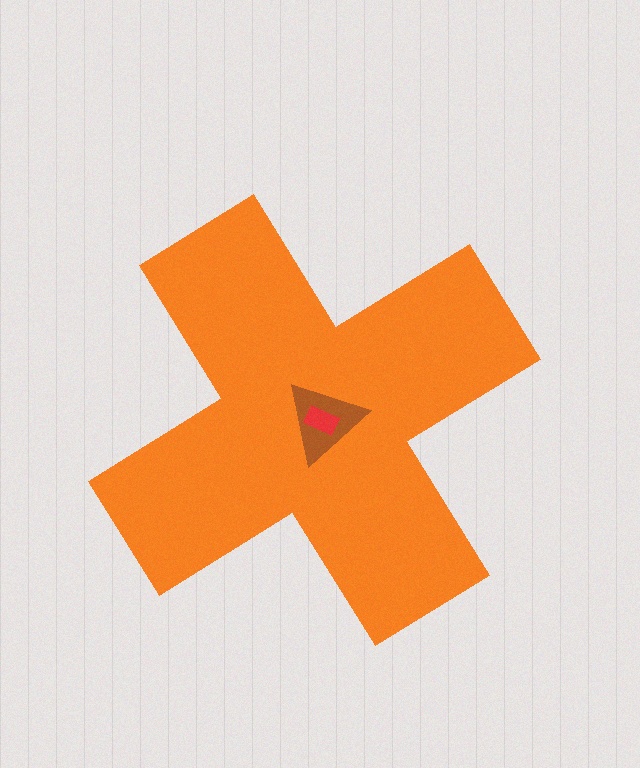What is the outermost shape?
The orange cross.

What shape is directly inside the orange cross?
The brown triangle.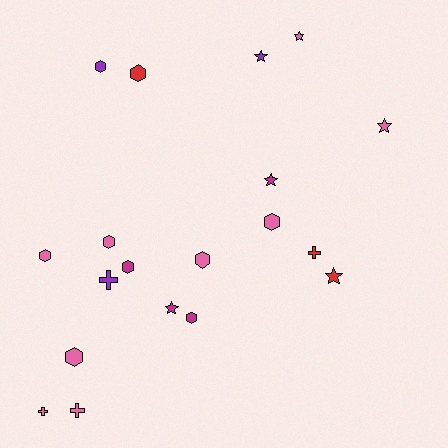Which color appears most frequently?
Pink, with 9 objects.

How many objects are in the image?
There are 19 objects.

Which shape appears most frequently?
Hexagon, with 9 objects.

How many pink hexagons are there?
There are 5 pink hexagons.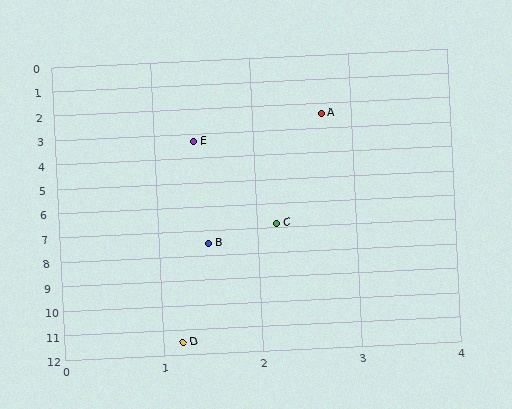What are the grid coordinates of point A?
Point A is at approximately (2.7, 2.4).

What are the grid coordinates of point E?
Point E is at approximately (1.4, 3.3).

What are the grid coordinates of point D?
Point D is at approximately (1.2, 11.5).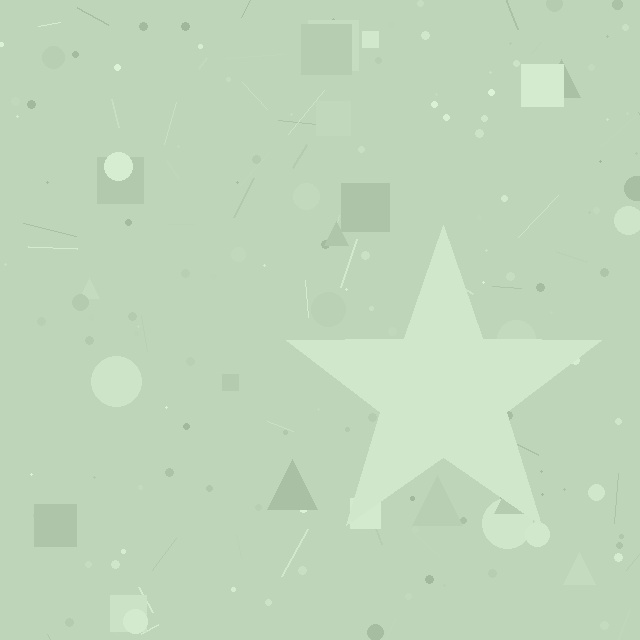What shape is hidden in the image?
A star is hidden in the image.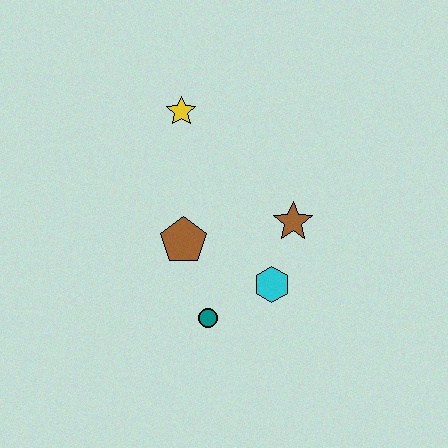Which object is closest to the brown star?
The cyan hexagon is closest to the brown star.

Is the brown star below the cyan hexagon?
No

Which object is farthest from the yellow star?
The teal circle is farthest from the yellow star.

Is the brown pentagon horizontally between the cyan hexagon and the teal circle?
No